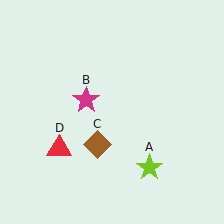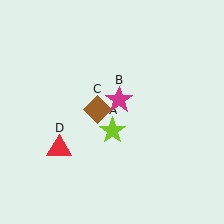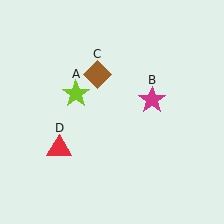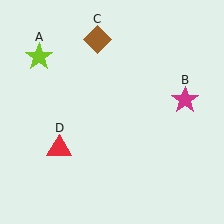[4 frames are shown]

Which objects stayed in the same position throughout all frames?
Red triangle (object D) remained stationary.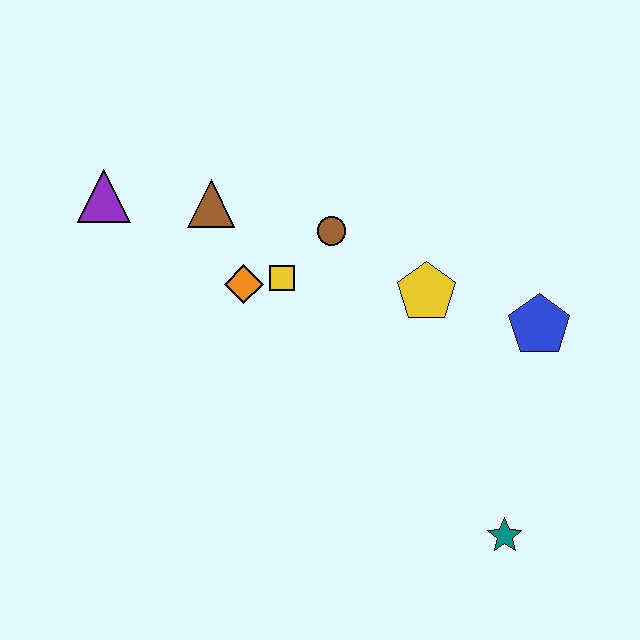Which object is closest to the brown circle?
The yellow square is closest to the brown circle.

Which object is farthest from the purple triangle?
The teal star is farthest from the purple triangle.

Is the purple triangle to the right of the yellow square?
No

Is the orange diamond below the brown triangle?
Yes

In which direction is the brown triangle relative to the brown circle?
The brown triangle is to the left of the brown circle.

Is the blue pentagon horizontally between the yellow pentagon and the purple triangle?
No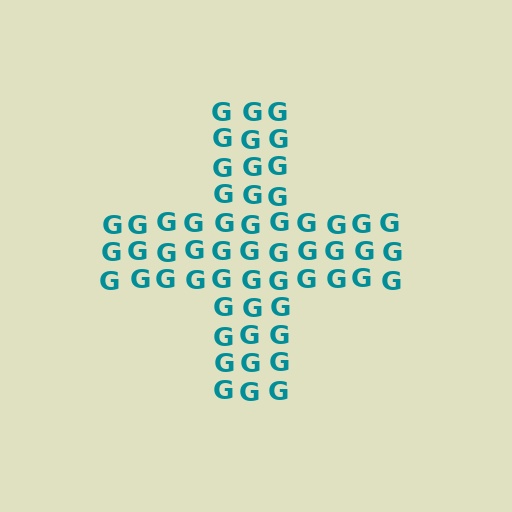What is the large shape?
The large shape is a cross.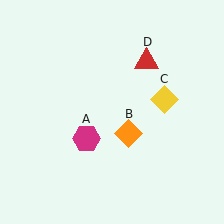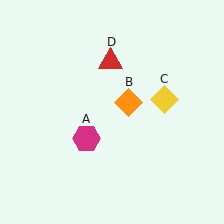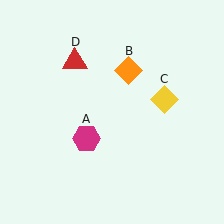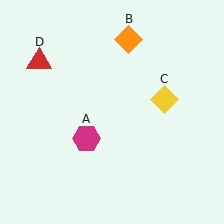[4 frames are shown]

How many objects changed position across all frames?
2 objects changed position: orange diamond (object B), red triangle (object D).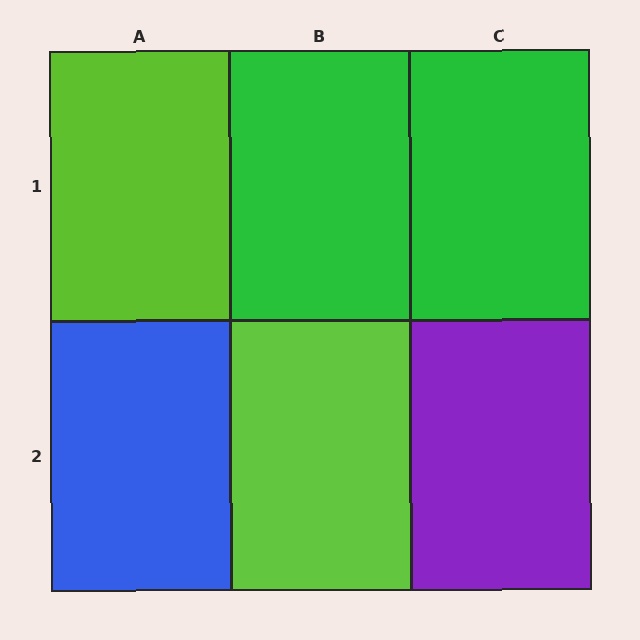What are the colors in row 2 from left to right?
Blue, lime, purple.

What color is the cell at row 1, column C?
Green.